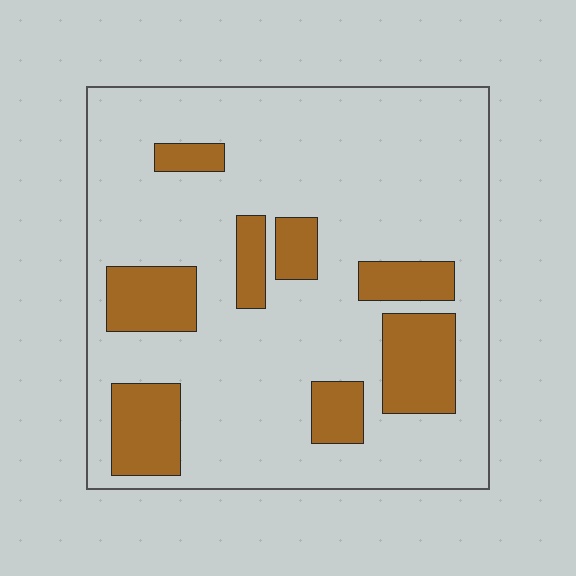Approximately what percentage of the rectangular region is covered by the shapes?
Approximately 20%.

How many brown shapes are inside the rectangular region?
8.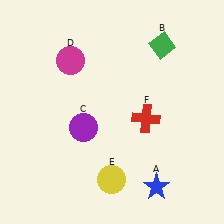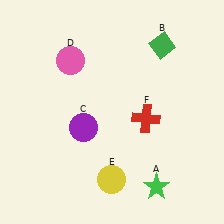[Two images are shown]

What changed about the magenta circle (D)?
In Image 1, D is magenta. In Image 2, it changed to pink.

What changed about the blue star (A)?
In Image 1, A is blue. In Image 2, it changed to green.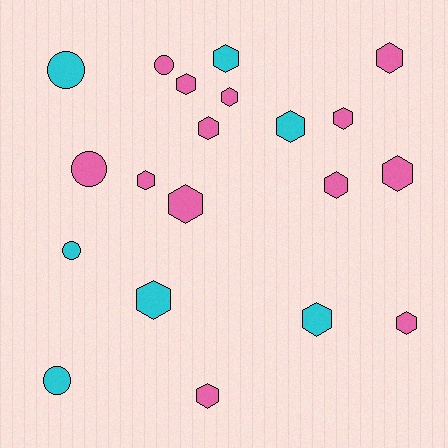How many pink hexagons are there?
There are 11 pink hexagons.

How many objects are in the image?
There are 20 objects.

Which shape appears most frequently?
Hexagon, with 15 objects.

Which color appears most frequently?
Pink, with 13 objects.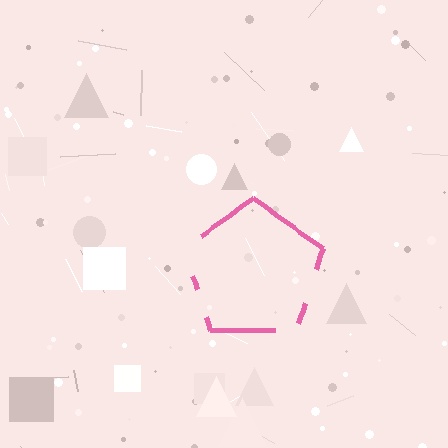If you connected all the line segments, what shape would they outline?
They would outline a pentagon.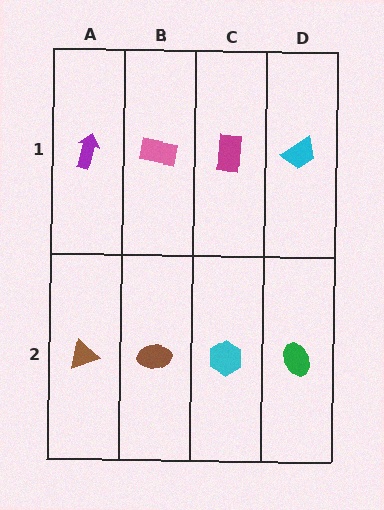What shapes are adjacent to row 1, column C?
A cyan hexagon (row 2, column C), a pink rectangle (row 1, column B), a cyan trapezoid (row 1, column D).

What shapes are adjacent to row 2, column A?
A purple arrow (row 1, column A), a brown ellipse (row 2, column B).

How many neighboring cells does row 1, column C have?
3.